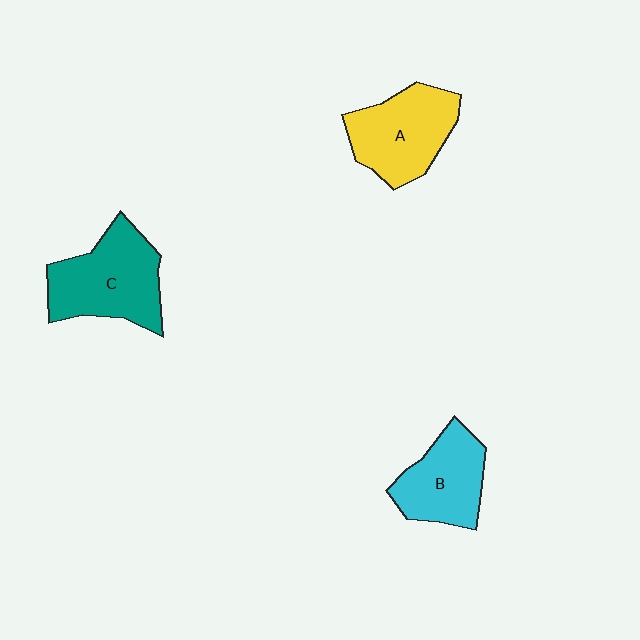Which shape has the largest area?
Shape C (teal).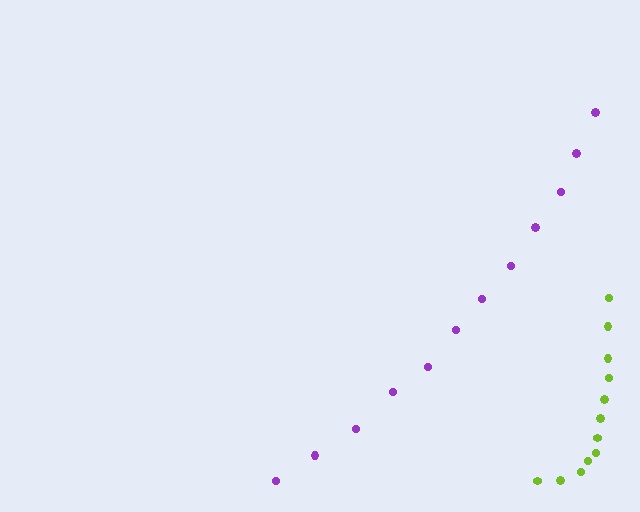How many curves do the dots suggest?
There are 2 distinct paths.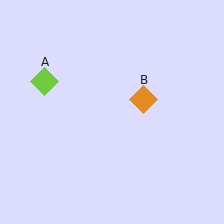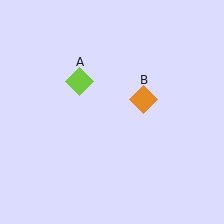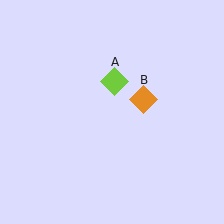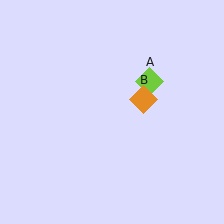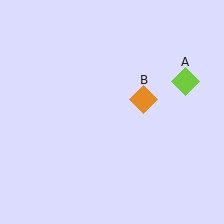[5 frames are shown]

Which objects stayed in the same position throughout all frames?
Orange diamond (object B) remained stationary.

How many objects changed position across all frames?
1 object changed position: lime diamond (object A).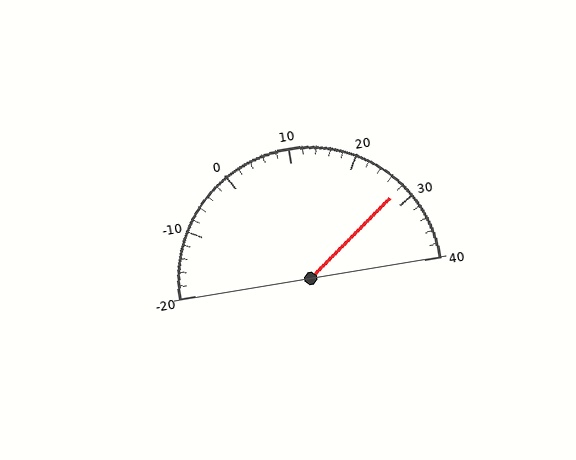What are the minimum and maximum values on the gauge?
The gauge ranges from -20 to 40.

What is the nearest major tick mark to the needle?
The nearest major tick mark is 30.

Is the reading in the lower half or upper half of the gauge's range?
The reading is in the upper half of the range (-20 to 40).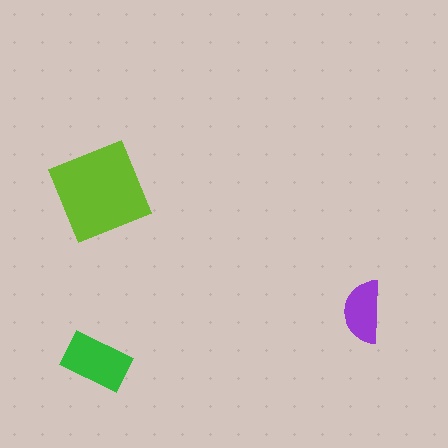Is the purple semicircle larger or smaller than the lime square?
Smaller.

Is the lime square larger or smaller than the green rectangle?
Larger.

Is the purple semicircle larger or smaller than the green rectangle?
Smaller.